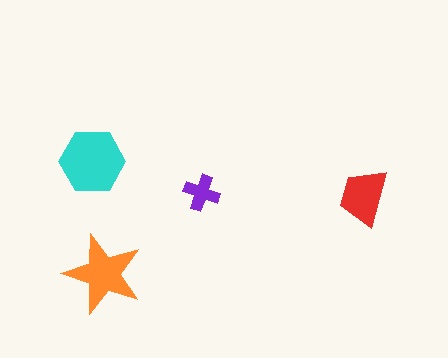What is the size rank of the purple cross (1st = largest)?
4th.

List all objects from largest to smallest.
The cyan hexagon, the orange star, the red trapezoid, the purple cross.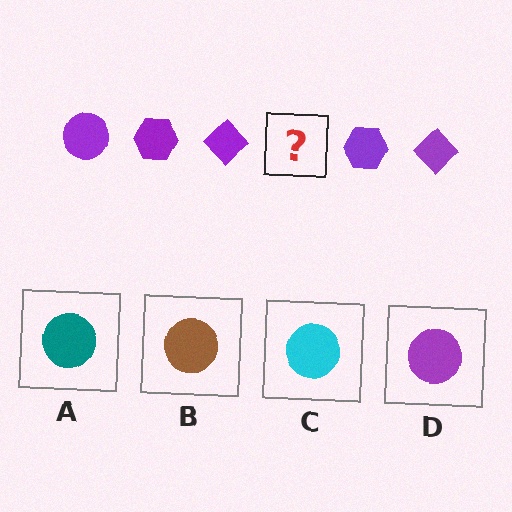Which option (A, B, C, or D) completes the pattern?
D.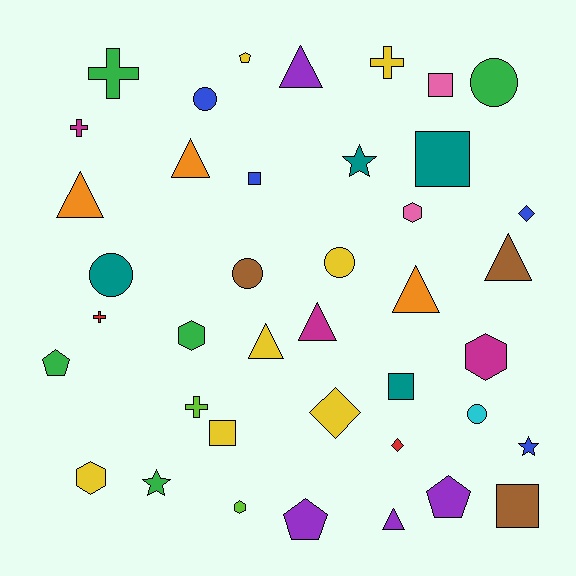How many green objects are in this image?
There are 5 green objects.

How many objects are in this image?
There are 40 objects.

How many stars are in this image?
There are 3 stars.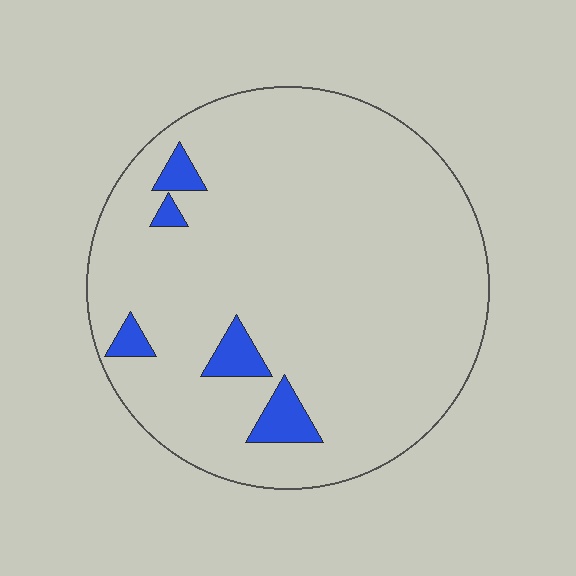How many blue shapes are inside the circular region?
5.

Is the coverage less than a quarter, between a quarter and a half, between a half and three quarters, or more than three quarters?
Less than a quarter.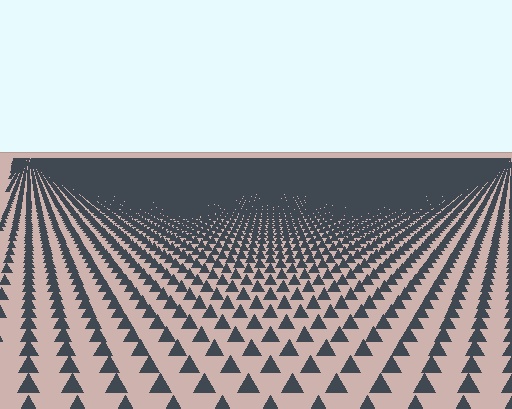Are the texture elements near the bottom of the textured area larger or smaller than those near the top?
Larger. Near the bottom, elements are closer to the viewer and appear at a bigger on-screen size.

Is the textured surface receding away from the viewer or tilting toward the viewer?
The surface is receding away from the viewer. Texture elements get smaller and denser toward the top.